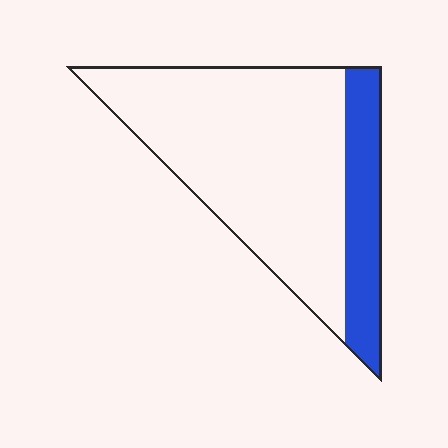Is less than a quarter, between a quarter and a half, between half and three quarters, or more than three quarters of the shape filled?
Less than a quarter.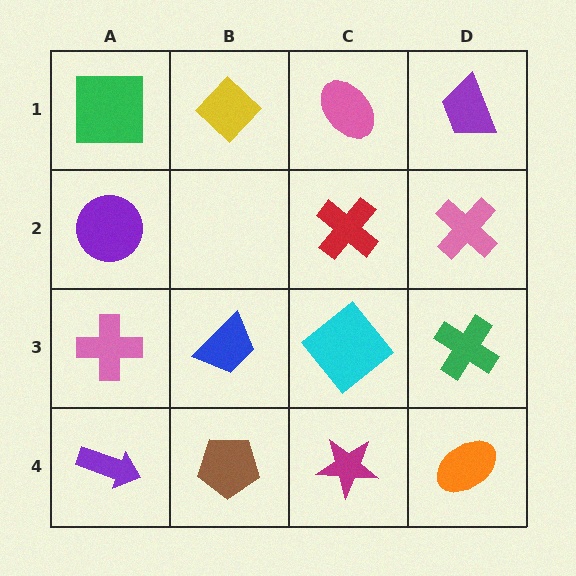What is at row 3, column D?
A green cross.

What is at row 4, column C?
A magenta star.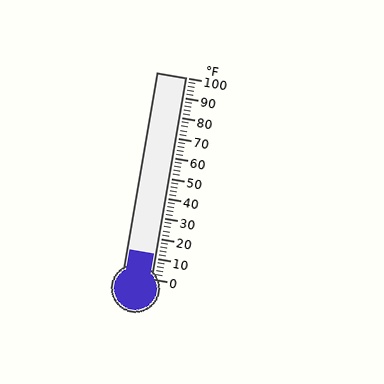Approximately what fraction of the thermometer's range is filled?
The thermometer is filled to approximately 10% of its range.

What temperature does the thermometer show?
The thermometer shows approximately 12°F.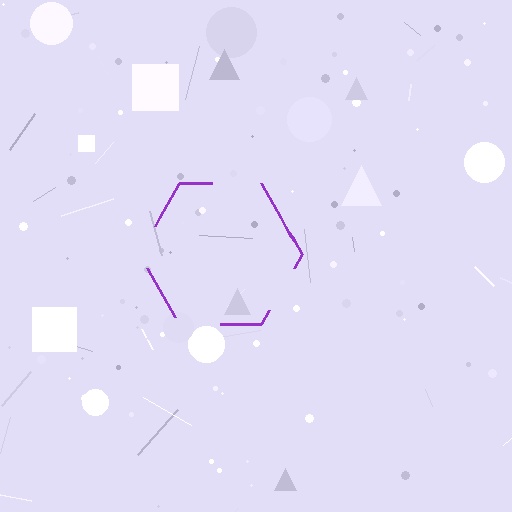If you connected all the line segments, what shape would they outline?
They would outline a hexagon.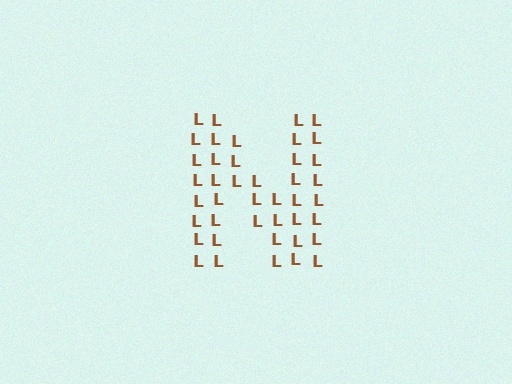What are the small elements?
The small elements are letter L's.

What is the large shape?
The large shape is the letter N.